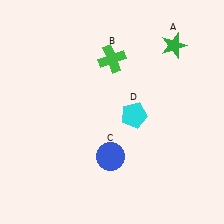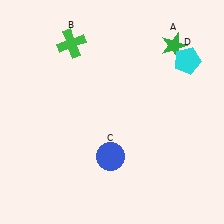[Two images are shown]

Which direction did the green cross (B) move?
The green cross (B) moved left.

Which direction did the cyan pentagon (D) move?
The cyan pentagon (D) moved up.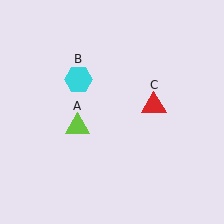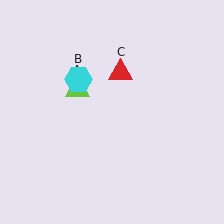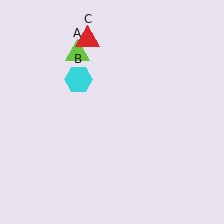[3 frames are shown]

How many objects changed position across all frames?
2 objects changed position: lime triangle (object A), red triangle (object C).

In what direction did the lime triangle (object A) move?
The lime triangle (object A) moved up.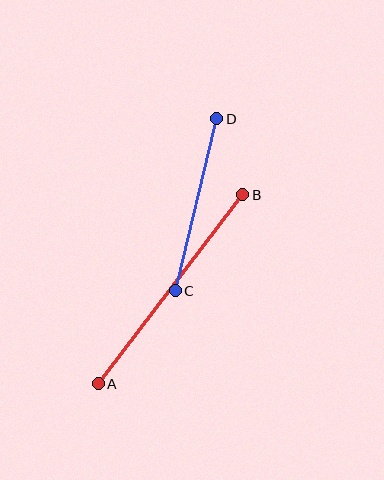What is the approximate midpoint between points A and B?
The midpoint is at approximately (171, 289) pixels.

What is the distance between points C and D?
The distance is approximately 177 pixels.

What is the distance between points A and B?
The distance is approximately 238 pixels.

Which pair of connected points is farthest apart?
Points A and B are farthest apart.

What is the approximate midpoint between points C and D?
The midpoint is at approximately (196, 205) pixels.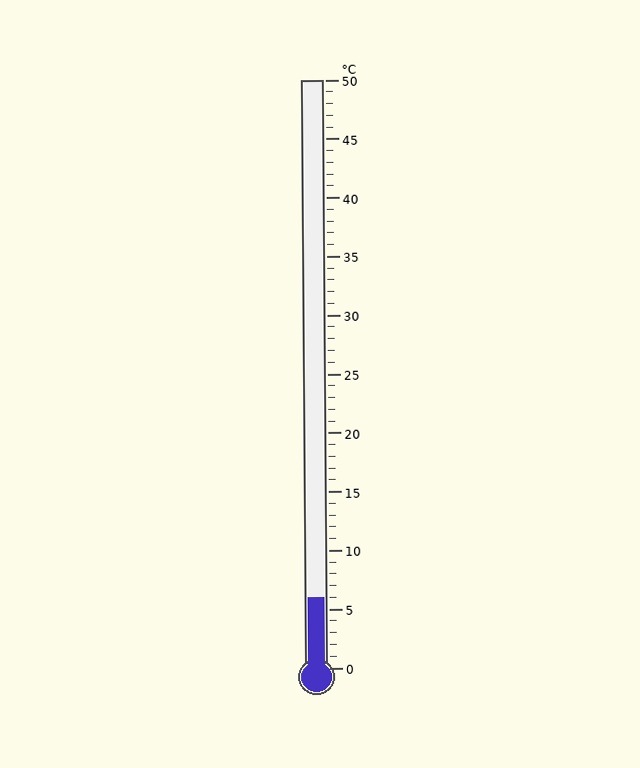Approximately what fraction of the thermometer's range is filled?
The thermometer is filled to approximately 10% of its range.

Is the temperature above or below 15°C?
The temperature is below 15°C.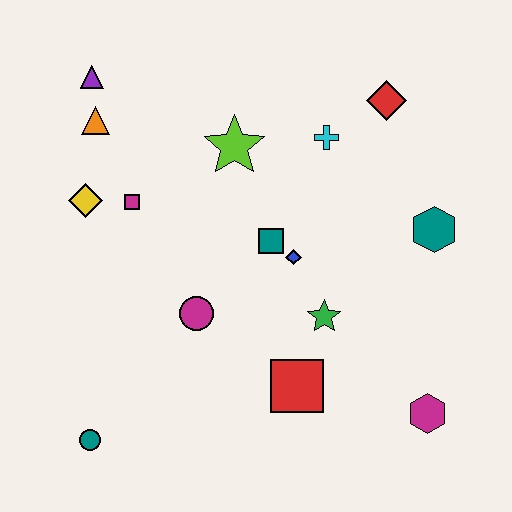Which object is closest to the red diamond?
The cyan cross is closest to the red diamond.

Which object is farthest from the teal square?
The teal circle is farthest from the teal square.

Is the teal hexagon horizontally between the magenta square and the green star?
No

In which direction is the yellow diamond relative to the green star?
The yellow diamond is to the left of the green star.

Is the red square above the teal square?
No